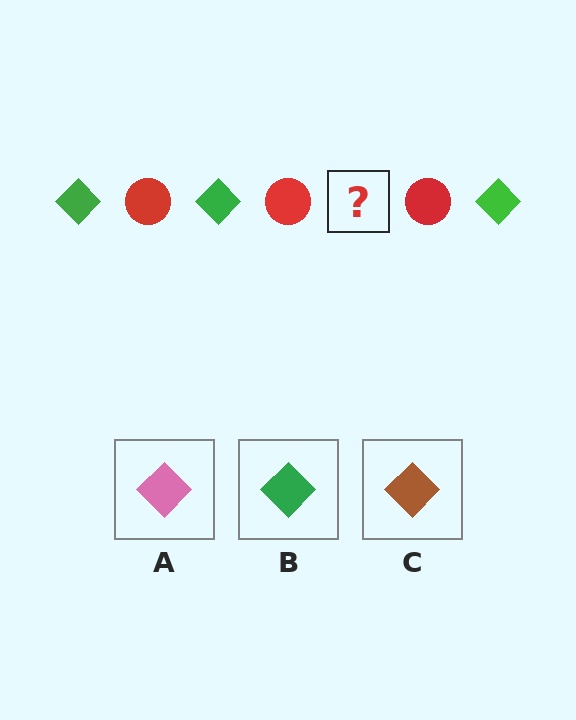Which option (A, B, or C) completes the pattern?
B.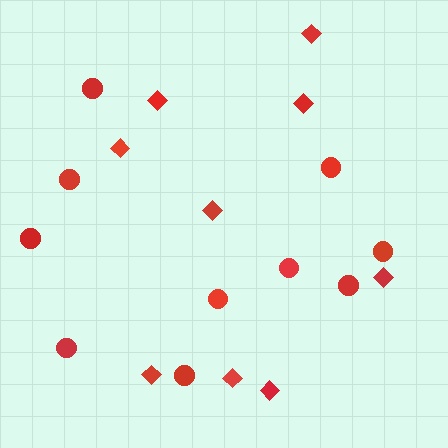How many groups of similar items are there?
There are 2 groups: one group of circles (10) and one group of diamonds (9).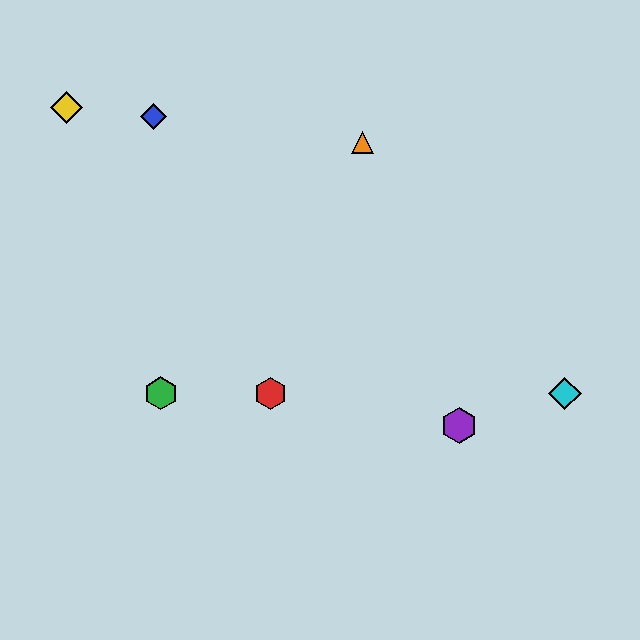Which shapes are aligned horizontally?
The red hexagon, the green hexagon, the cyan diamond are aligned horizontally.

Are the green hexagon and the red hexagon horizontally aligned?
Yes, both are at y≈393.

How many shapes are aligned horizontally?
3 shapes (the red hexagon, the green hexagon, the cyan diamond) are aligned horizontally.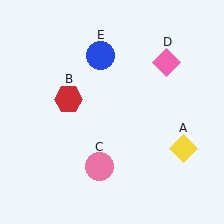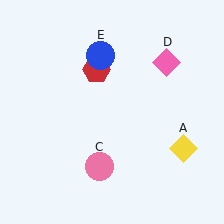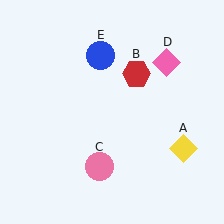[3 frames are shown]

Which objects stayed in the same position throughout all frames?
Yellow diamond (object A) and pink circle (object C) and pink diamond (object D) and blue circle (object E) remained stationary.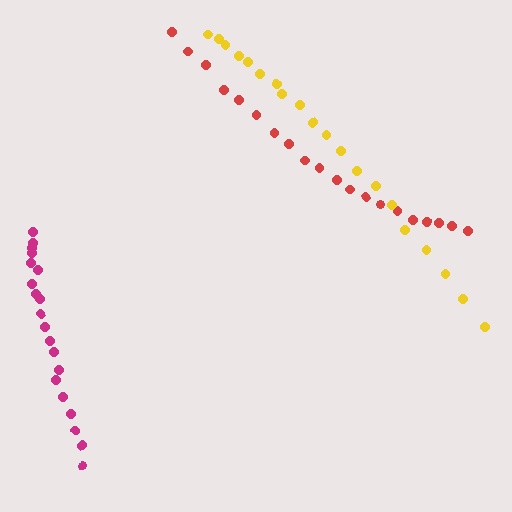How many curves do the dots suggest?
There are 3 distinct paths.